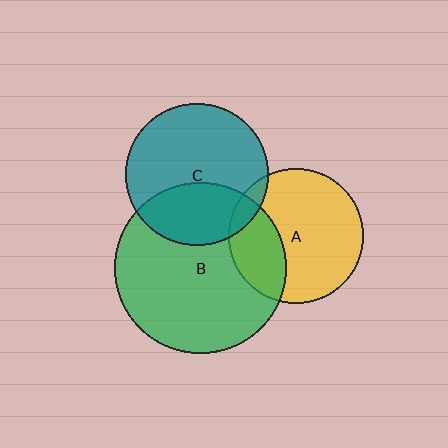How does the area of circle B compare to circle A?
Approximately 1.6 times.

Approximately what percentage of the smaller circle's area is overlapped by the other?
Approximately 30%.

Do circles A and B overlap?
Yes.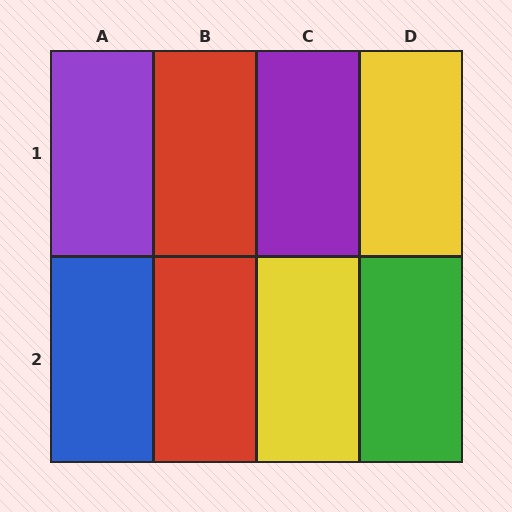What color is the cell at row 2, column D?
Green.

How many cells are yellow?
2 cells are yellow.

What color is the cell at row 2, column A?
Blue.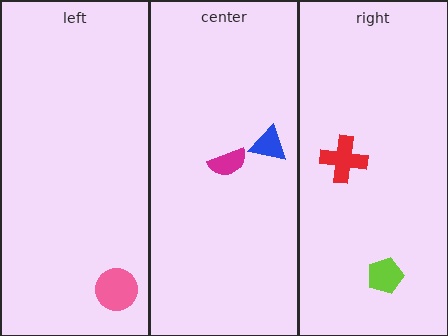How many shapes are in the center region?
2.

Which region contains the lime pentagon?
The right region.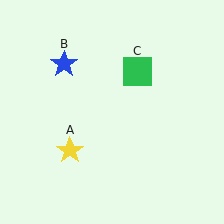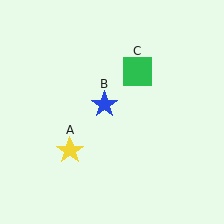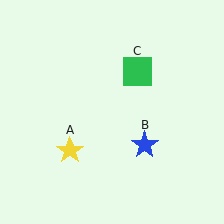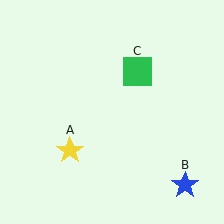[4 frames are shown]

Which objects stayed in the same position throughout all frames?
Yellow star (object A) and green square (object C) remained stationary.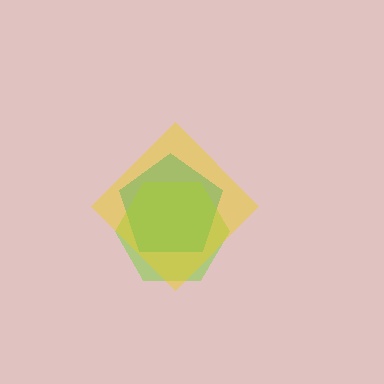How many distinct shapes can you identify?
There are 3 distinct shapes: a teal pentagon, a lime hexagon, a yellow diamond.